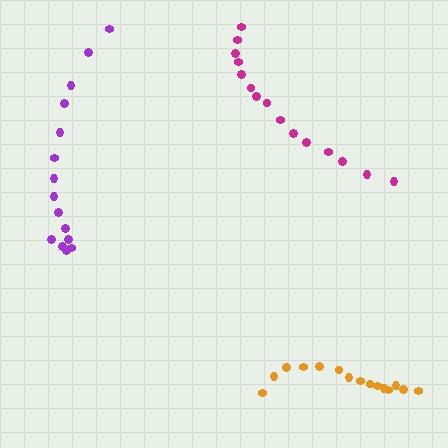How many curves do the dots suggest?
There are 3 distinct paths.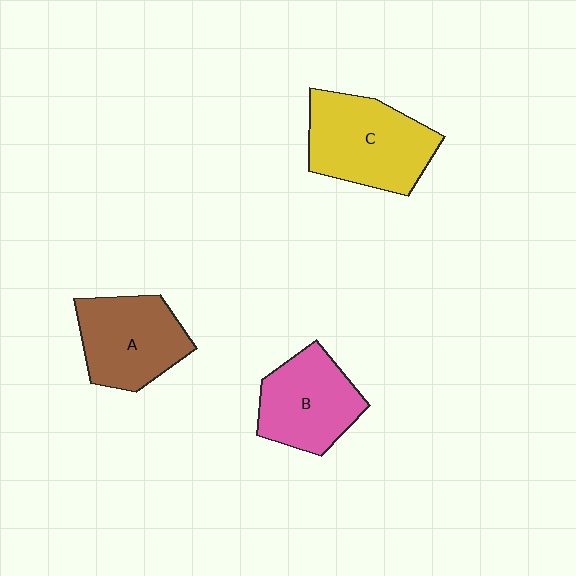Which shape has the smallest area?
Shape B (pink).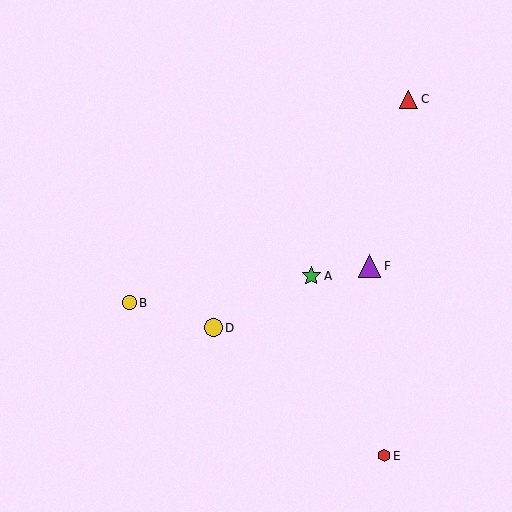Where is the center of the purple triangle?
The center of the purple triangle is at (370, 266).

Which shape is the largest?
The purple triangle (labeled F) is the largest.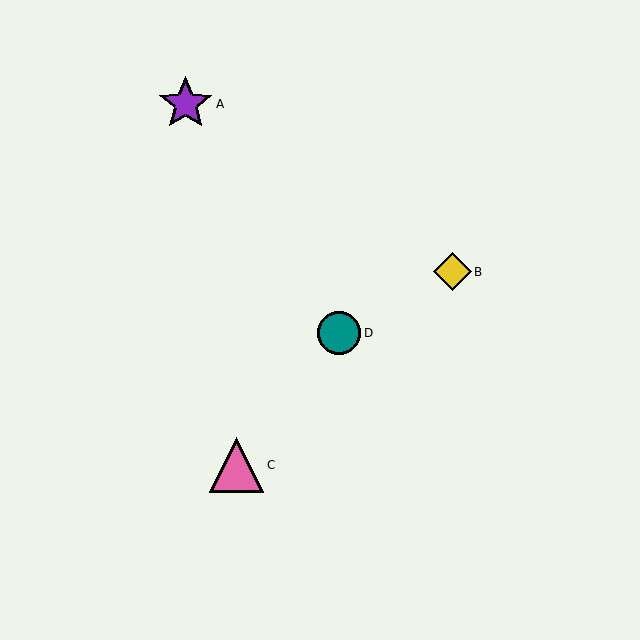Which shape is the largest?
The pink triangle (labeled C) is the largest.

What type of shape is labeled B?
Shape B is a yellow diamond.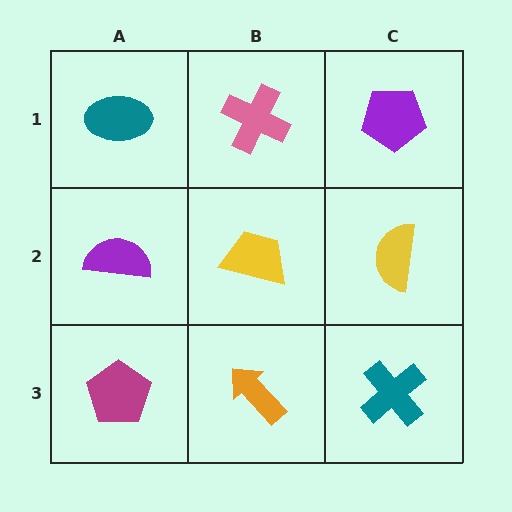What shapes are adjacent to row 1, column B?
A yellow trapezoid (row 2, column B), a teal ellipse (row 1, column A), a purple pentagon (row 1, column C).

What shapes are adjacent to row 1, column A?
A purple semicircle (row 2, column A), a pink cross (row 1, column B).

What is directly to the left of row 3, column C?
An orange arrow.